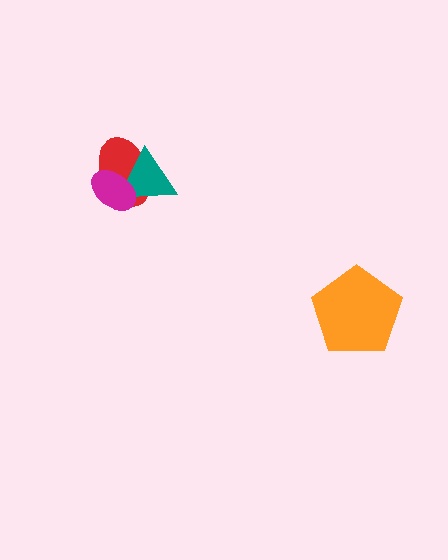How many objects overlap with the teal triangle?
2 objects overlap with the teal triangle.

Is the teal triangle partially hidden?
Yes, it is partially covered by another shape.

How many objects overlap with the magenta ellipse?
2 objects overlap with the magenta ellipse.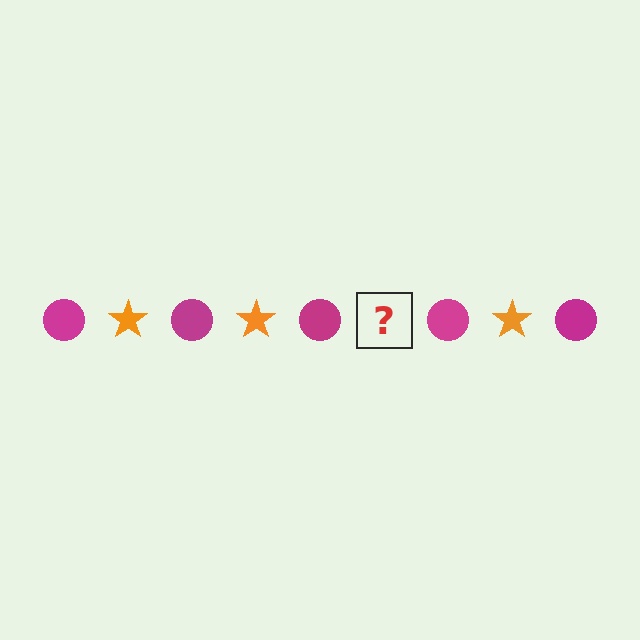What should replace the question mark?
The question mark should be replaced with an orange star.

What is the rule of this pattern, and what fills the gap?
The rule is that the pattern alternates between magenta circle and orange star. The gap should be filled with an orange star.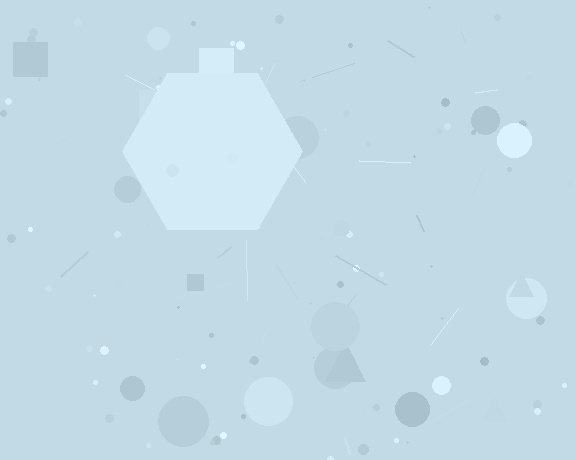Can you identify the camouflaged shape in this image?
The camouflaged shape is a hexagon.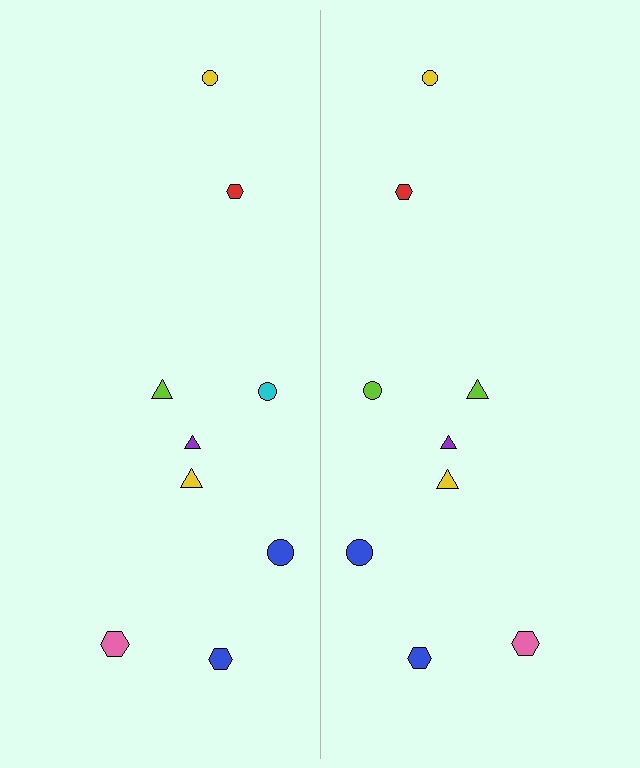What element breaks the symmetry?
The lime circle on the right side breaks the symmetry — its mirror counterpart is cyan.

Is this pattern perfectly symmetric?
No, the pattern is not perfectly symmetric. The lime circle on the right side breaks the symmetry — its mirror counterpart is cyan.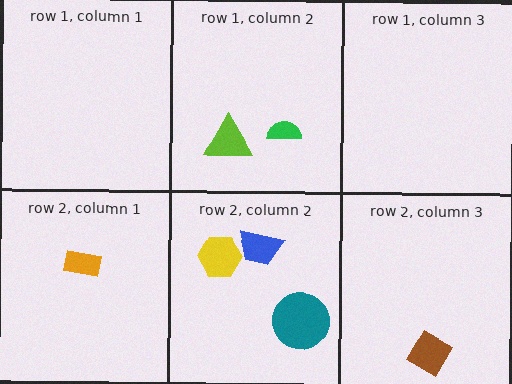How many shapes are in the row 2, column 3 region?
1.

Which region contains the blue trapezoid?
The row 2, column 2 region.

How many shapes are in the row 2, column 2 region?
3.